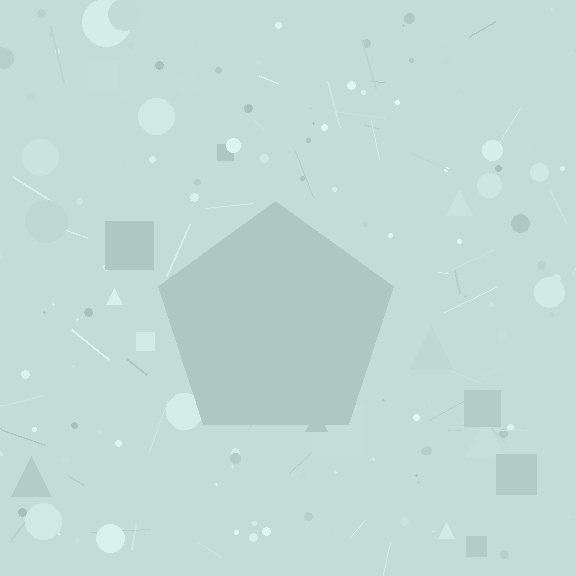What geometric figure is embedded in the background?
A pentagon is embedded in the background.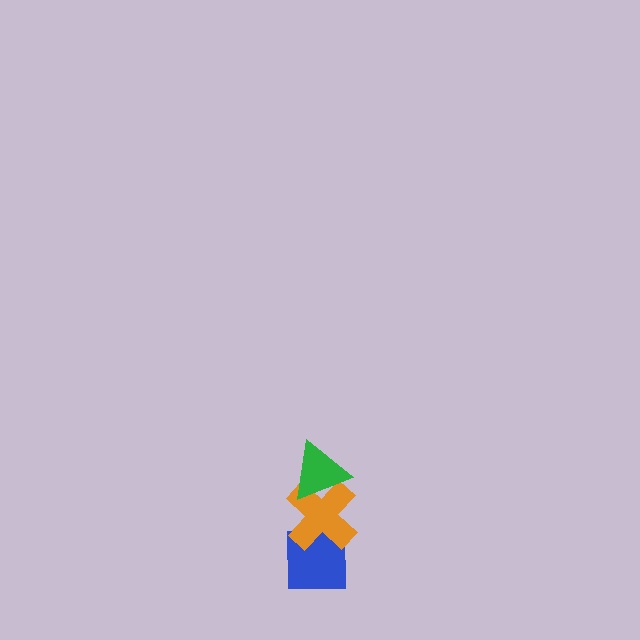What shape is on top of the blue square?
The orange cross is on top of the blue square.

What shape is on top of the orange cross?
The green triangle is on top of the orange cross.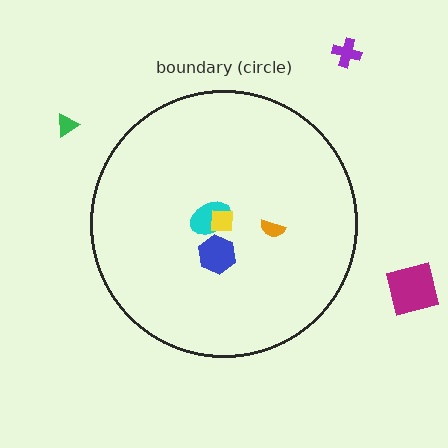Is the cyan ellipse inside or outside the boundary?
Inside.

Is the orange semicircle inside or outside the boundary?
Inside.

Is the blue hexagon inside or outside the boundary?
Inside.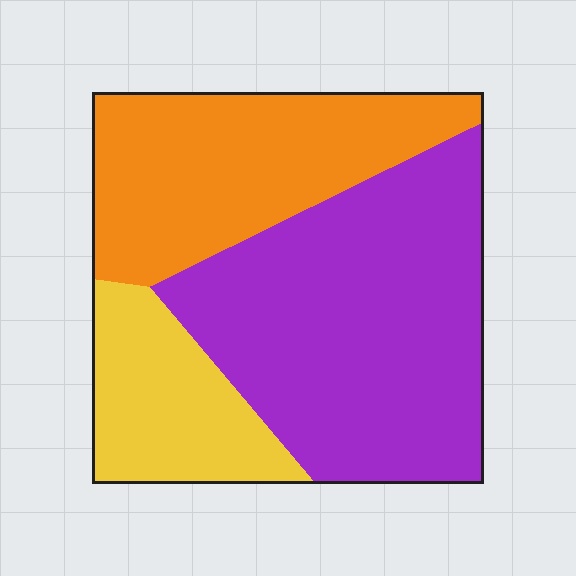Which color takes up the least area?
Yellow, at roughly 20%.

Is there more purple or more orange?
Purple.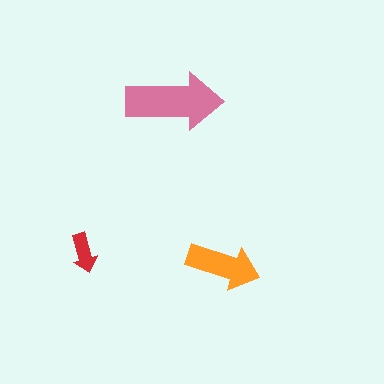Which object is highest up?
The pink arrow is topmost.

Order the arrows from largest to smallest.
the pink one, the orange one, the red one.